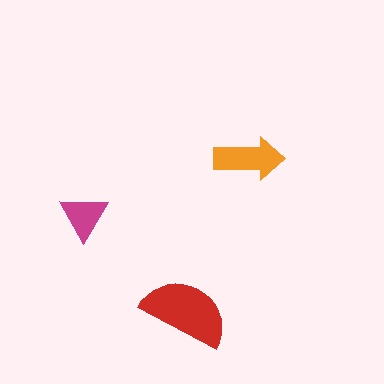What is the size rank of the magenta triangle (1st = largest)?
3rd.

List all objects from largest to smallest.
The red semicircle, the orange arrow, the magenta triangle.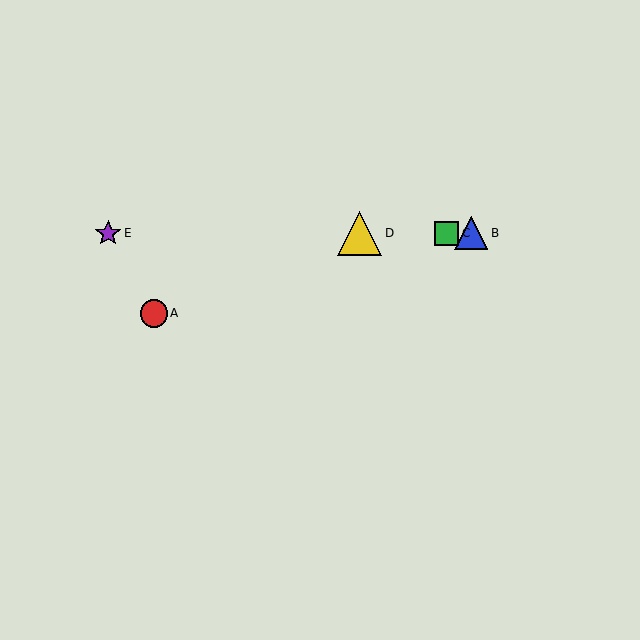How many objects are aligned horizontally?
4 objects (B, C, D, E) are aligned horizontally.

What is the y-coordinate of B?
Object B is at y≈233.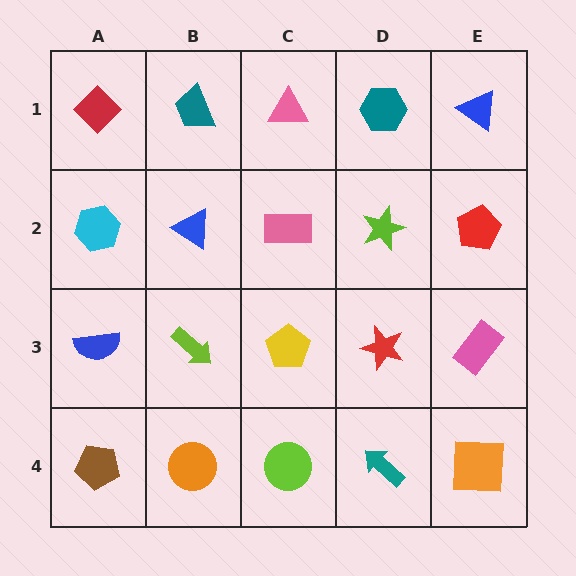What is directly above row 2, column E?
A blue triangle.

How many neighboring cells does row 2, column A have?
3.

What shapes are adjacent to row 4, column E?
A pink rectangle (row 3, column E), a teal arrow (row 4, column D).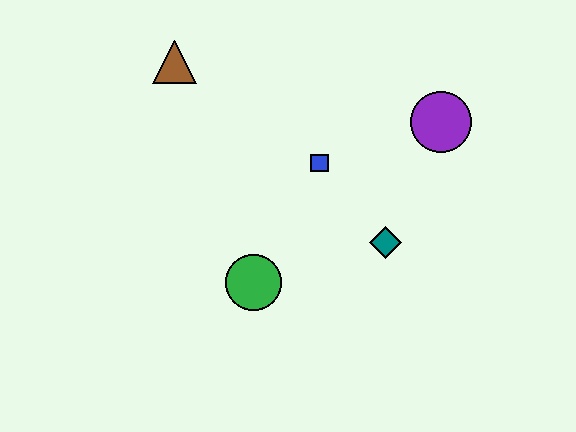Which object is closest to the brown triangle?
The blue square is closest to the brown triangle.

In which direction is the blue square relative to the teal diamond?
The blue square is above the teal diamond.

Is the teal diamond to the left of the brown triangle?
No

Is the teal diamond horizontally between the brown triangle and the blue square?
No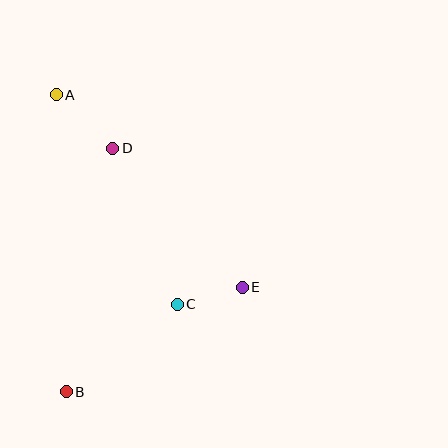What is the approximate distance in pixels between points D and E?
The distance between D and E is approximately 190 pixels.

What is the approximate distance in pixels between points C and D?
The distance between C and D is approximately 168 pixels.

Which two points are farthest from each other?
Points A and B are farthest from each other.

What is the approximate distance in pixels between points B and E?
The distance between B and E is approximately 205 pixels.